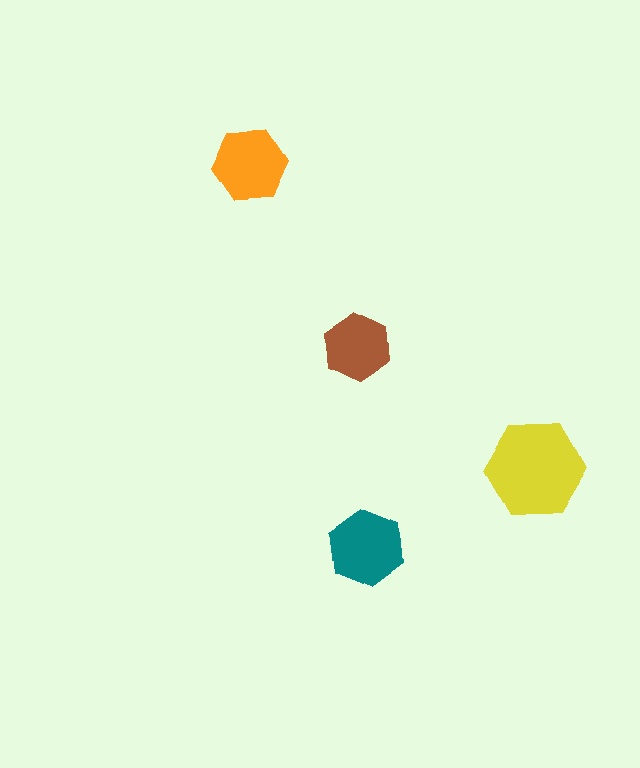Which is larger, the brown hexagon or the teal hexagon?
The teal one.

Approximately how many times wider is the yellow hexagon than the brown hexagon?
About 1.5 times wider.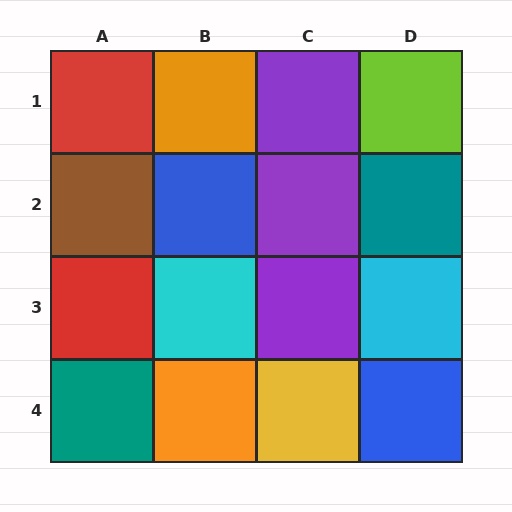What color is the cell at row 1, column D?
Lime.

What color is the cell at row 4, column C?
Yellow.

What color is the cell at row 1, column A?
Red.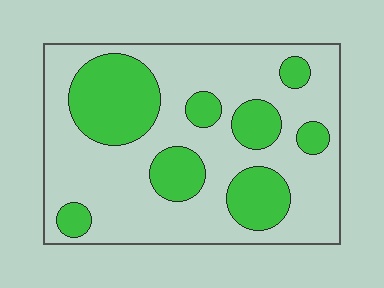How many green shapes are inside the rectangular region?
8.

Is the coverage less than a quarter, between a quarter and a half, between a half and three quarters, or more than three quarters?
Between a quarter and a half.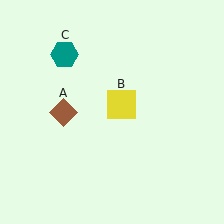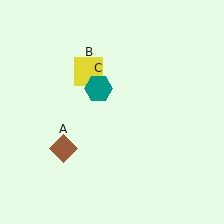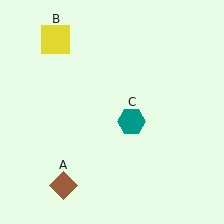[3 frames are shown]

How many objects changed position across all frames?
3 objects changed position: brown diamond (object A), yellow square (object B), teal hexagon (object C).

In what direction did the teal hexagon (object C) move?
The teal hexagon (object C) moved down and to the right.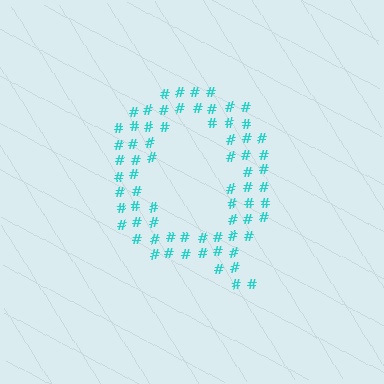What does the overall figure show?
The overall figure shows the letter Q.